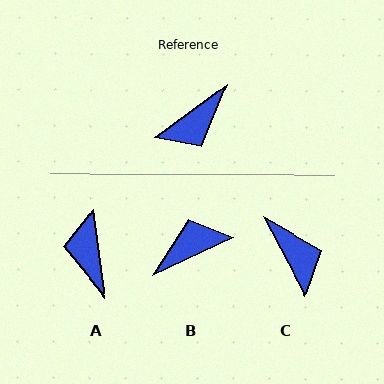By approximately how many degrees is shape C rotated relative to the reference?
Approximately 81 degrees counter-clockwise.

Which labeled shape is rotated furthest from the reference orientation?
B, about 169 degrees away.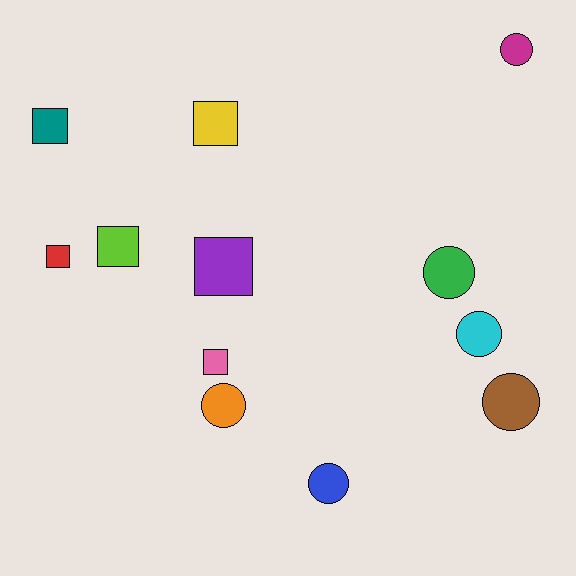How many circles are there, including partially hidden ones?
There are 6 circles.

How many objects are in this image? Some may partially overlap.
There are 12 objects.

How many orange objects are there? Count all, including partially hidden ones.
There is 1 orange object.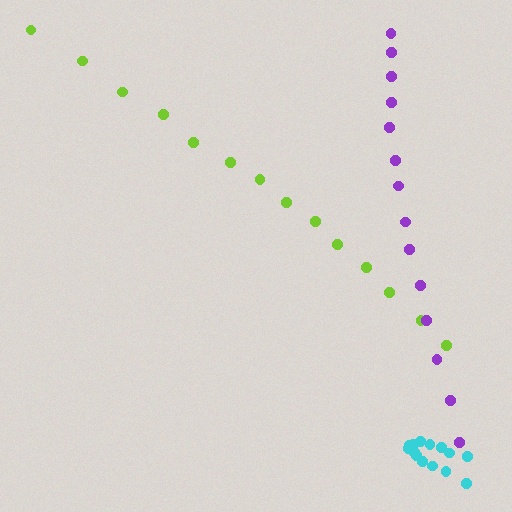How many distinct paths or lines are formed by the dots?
There are 3 distinct paths.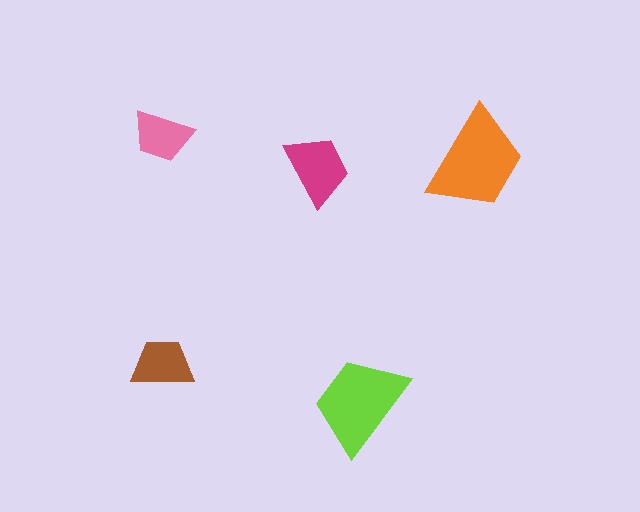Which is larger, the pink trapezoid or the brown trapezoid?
The brown one.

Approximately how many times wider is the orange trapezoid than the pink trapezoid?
About 1.5 times wider.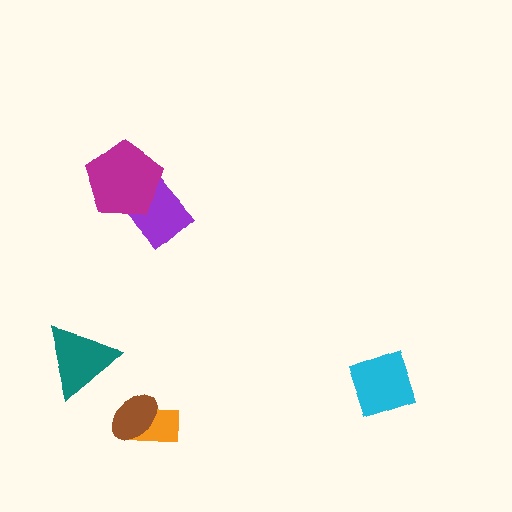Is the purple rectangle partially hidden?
Yes, it is partially covered by another shape.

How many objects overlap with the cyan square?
0 objects overlap with the cyan square.